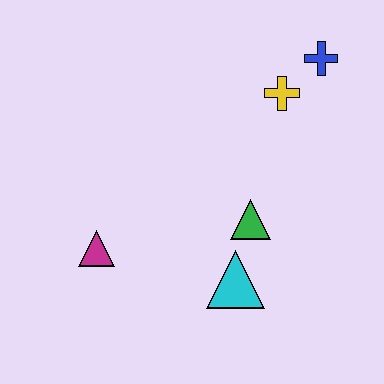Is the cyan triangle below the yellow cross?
Yes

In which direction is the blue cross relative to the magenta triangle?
The blue cross is to the right of the magenta triangle.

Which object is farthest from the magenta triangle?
The blue cross is farthest from the magenta triangle.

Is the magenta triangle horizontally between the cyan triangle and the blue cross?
No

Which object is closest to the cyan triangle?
The green triangle is closest to the cyan triangle.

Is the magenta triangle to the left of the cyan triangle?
Yes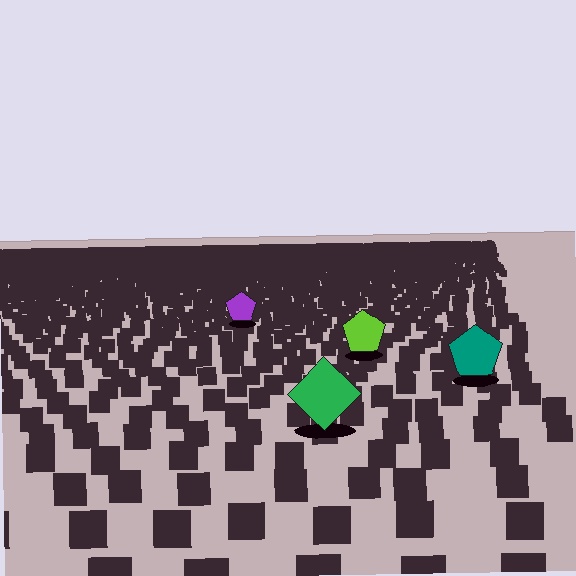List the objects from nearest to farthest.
From nearest to farthest: the green diamond, the teal pentagon, the lime pentagon, the purple pentagon.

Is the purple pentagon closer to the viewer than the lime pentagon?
No. The lime pentagon is closer — you can tell from the texture gradient: the ground texture is coarser near it.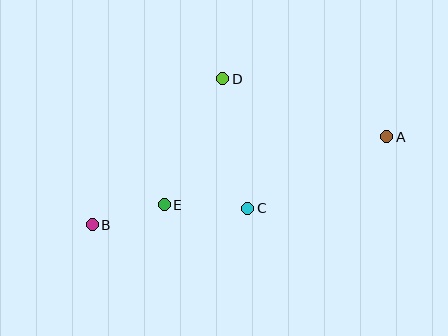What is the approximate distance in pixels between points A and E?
The distance between A and E is approximately 232 pixels.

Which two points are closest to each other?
Points B and E are closest to each other.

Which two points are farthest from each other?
Points A and B are farthest from each other.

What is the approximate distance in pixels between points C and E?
The distance between C and E is approximately 83 pixels.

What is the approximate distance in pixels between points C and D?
The distance between C and D is approximately 132 pixels.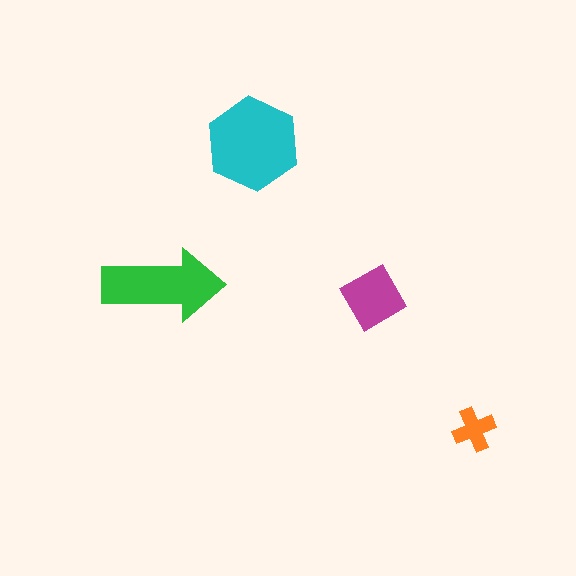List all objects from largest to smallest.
The cyan hexagon, the green arrow, the magenta diamond, the orange cross.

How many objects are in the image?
There are 4 objects in the image.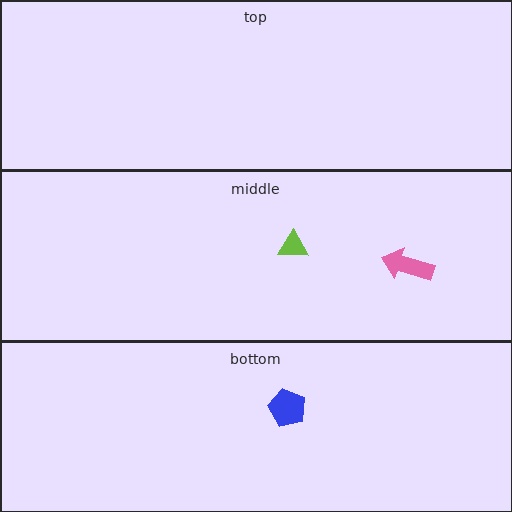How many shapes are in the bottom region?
1.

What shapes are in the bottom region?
The blue pentagon.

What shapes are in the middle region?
The lime triangle, the pink arrow.